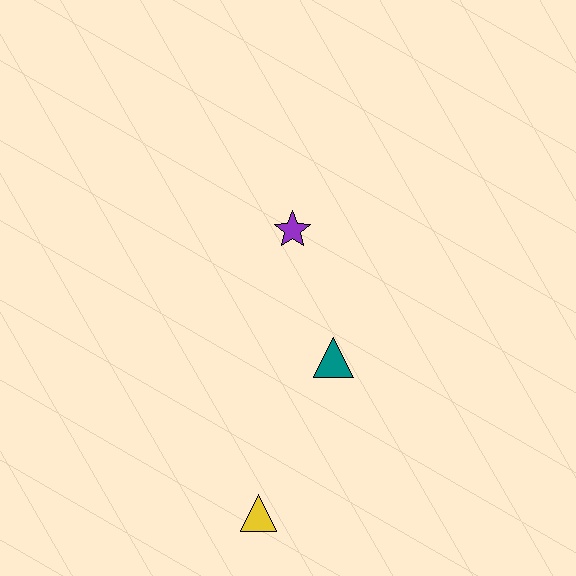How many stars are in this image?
There is 1 star.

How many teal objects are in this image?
There is 1 teal object.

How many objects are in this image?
There are 3 objects.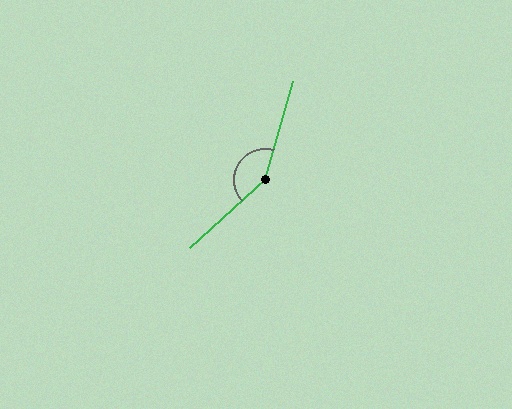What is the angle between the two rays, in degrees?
Approximately 148 degrees.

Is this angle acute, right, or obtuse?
It is obtuse.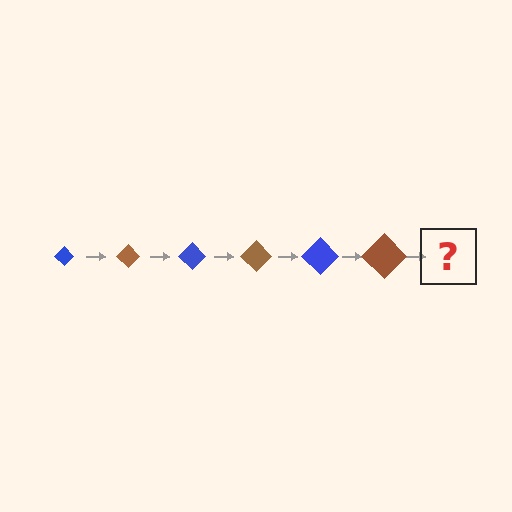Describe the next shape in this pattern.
It should be a blue diamond, larger than the previous one.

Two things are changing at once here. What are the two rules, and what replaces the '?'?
The two rules are that the diamond grows larger each step and the color cycles through blue and brown. The '?' should be a blue diamond, larger than the previous one.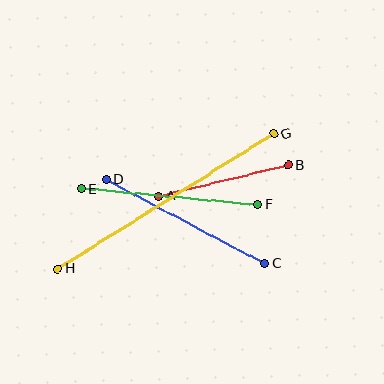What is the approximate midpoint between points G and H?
The midpoint is at approximately (166, 201) pixels.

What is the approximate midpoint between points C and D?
The midpoint is at approximately (185, 221) pixels.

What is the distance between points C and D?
The distance is approximately 179 pixels.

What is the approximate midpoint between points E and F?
The midpoint is at approximately (170, 197) pixels.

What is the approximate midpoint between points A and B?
The midpoint is at approximately (224, 181) pixels.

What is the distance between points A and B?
The distance is approximately 134 pixels.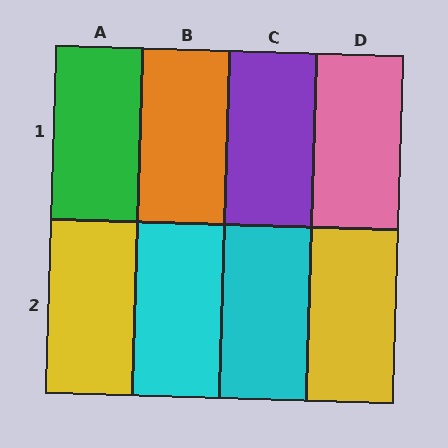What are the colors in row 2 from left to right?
Yellow, cyan, cyan, yellow.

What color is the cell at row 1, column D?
Pink.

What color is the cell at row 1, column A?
Green.